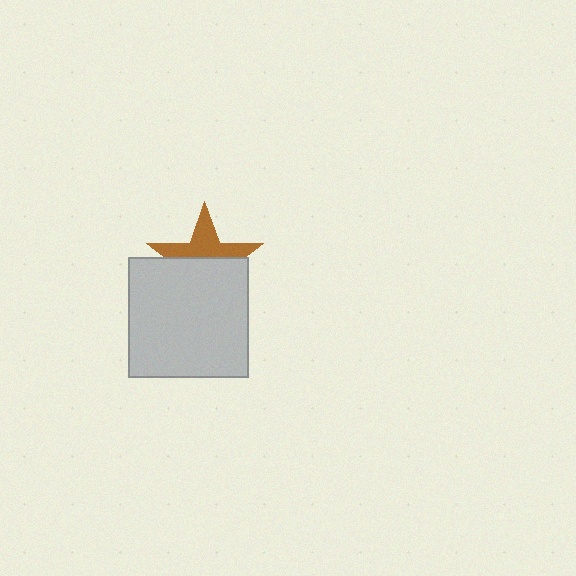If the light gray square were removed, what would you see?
You would see the complete brown star.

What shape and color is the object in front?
The object in front is a light gray square.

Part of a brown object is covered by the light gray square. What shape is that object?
It is a star.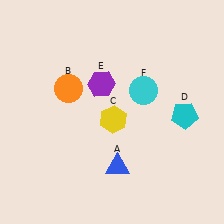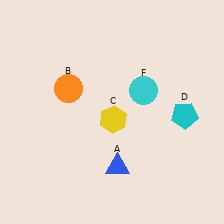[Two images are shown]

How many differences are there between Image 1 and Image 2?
There is 1 difference between the two images.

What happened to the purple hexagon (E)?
The purple hexagon (E) was removed in Image 2. It was in the top-left area of Image 1.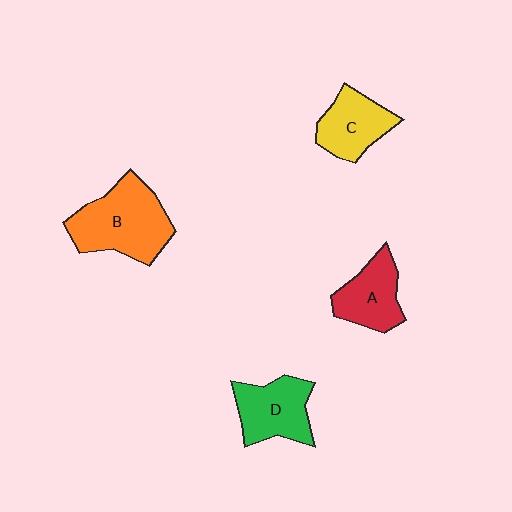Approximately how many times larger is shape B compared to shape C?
Approximately 1.6 times.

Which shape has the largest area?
Shape B (orange).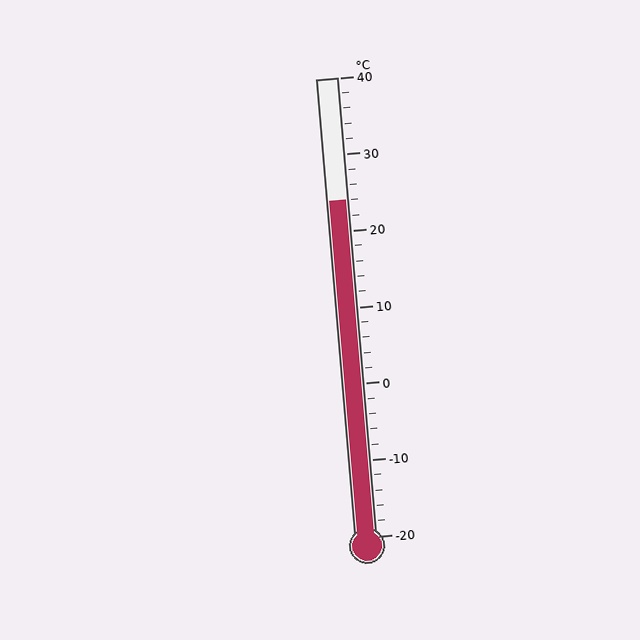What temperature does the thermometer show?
The thermometer shows approximately 24°C.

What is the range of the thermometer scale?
The thermometer scale ranges from -20°C to 40°C.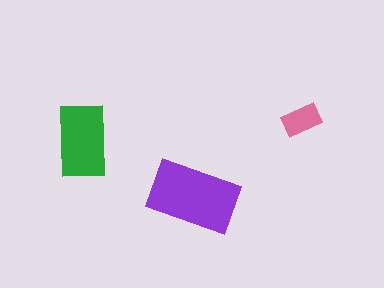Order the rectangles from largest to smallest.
the purple one, the green one, the pink one.